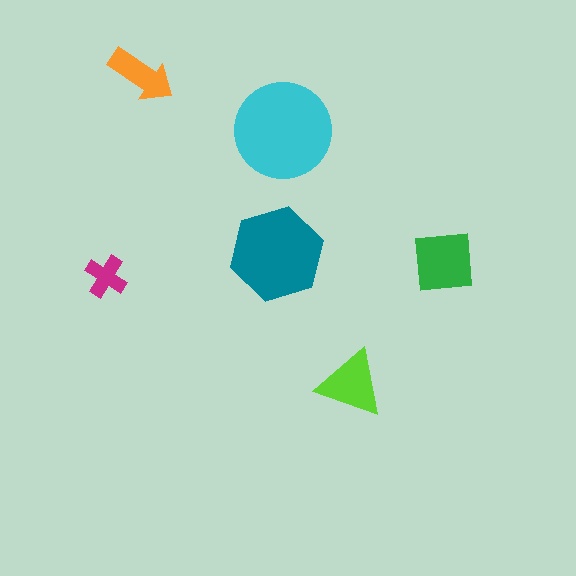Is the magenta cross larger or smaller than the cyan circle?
Smaller.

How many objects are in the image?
There are 6 objects in the image.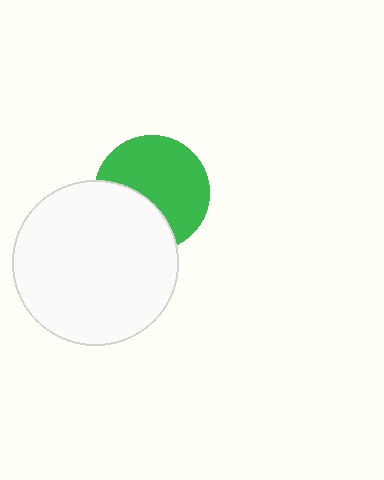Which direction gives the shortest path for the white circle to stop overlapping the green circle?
Moving toward the lower-left gives the shortest separation.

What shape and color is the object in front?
The object in front is a white circle.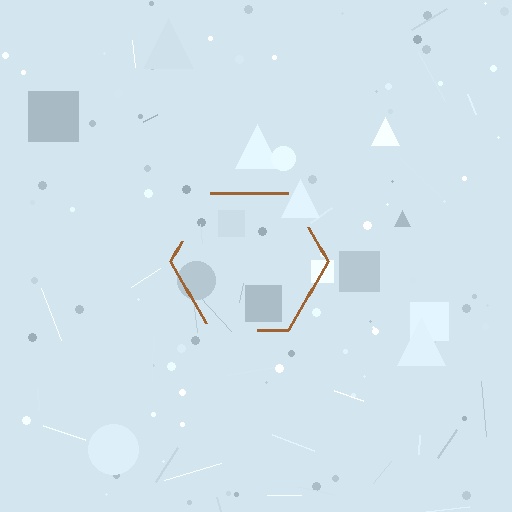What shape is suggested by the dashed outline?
The dashed outline suggests a hexagon.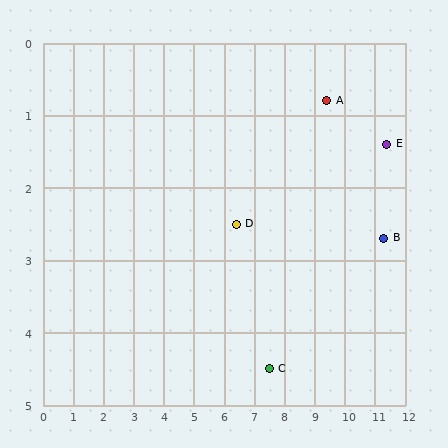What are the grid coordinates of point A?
Point A is at approximately (9.4, 0.8).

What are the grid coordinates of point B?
Point B is at approximately (11.3, 2.7).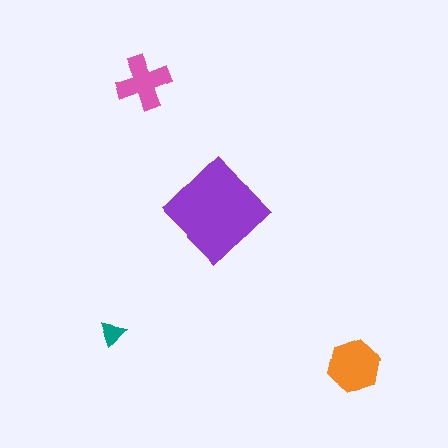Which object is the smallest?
The teal triangle.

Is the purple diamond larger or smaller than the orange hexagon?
Larger.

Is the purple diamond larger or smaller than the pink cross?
Larger.